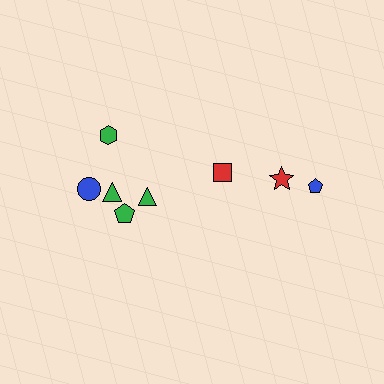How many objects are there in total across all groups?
There are 8 objects.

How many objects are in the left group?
There are 5 objects.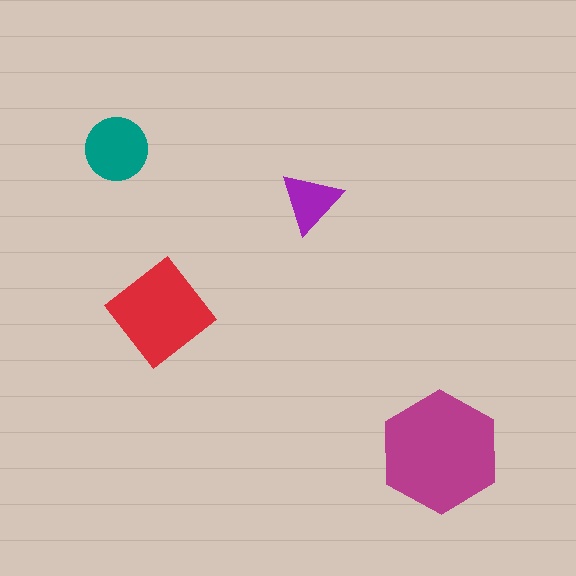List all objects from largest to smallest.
The magenta hexagon, the red diamond, the teal circle, the purple triangle.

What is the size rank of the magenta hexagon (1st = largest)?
1st.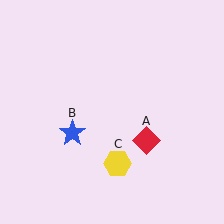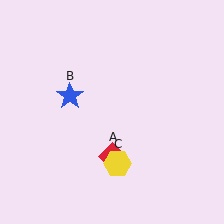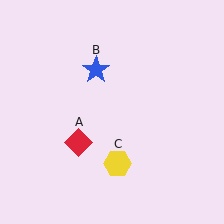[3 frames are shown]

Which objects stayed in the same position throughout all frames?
Yellow hexagon (object C) remained stationary.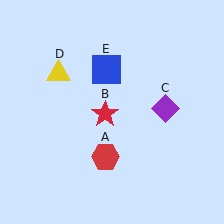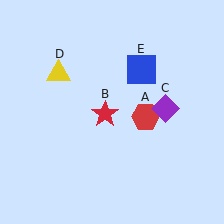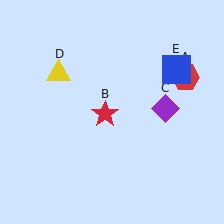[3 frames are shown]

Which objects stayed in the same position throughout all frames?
Red star (object B) and purple diamond (object C) and yellow triangle (object D) remained stationary.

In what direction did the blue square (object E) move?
The blue square (object E) moved right.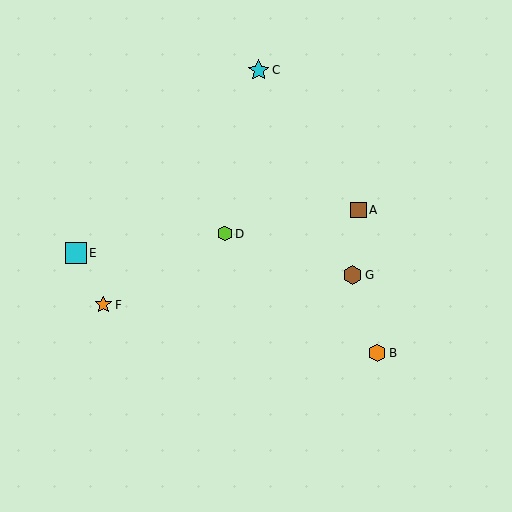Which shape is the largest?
The cyan square (labeled E) is the largest.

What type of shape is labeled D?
Shape D is a lime hexagon.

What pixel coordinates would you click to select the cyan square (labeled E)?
Click at (76, 253) to select the cyan square E.